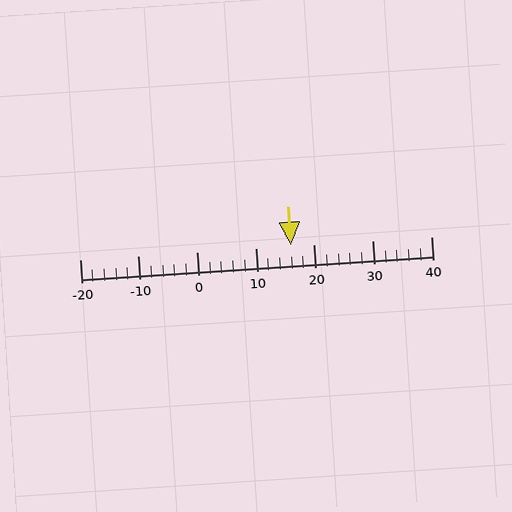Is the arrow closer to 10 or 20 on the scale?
The arrow is closer to 20.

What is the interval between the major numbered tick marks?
The major tick marks are spaced 10 units apart.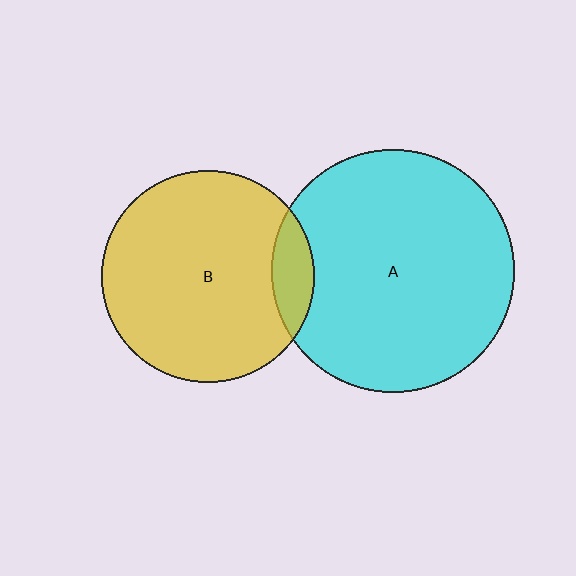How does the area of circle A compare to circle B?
Approximately 1.3 times.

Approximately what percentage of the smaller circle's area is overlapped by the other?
Approximately 10%.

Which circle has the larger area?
Circle A (cyan).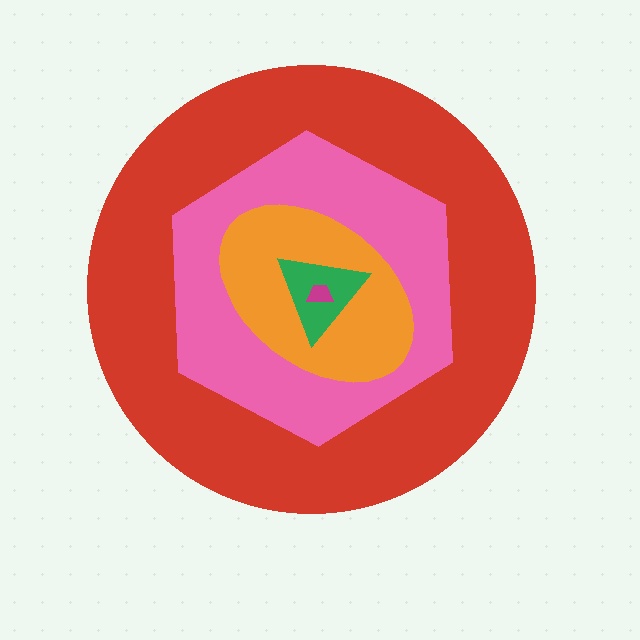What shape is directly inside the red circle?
The pink hexagon.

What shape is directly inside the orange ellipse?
The green triangle.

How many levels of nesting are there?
5.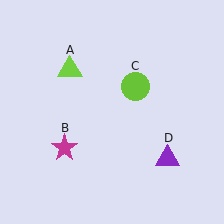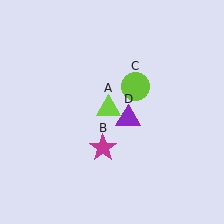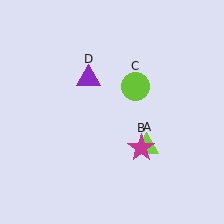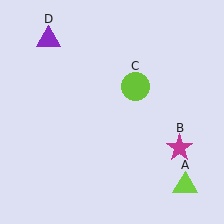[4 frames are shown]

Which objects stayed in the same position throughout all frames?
Lime circle (object C) remained stationary.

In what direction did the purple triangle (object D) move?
The purple triangle (object D) moved up and to the left.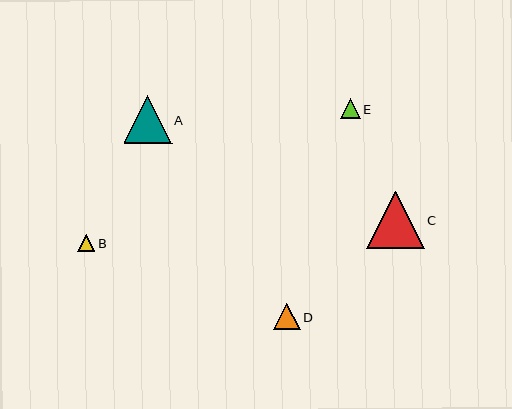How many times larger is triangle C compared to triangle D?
Triangle C is approximately 2.2 times the size of triangle D.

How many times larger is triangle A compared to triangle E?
Triangle A is approximately 2.4 times the size of triangle E.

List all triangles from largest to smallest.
From largest to smallest: C, A, D, E, B.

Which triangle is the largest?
Triangle C is the largest with a size of approximately 58 pixels.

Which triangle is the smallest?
Triangle B is the smallest with a size of approximately 17 pixels.